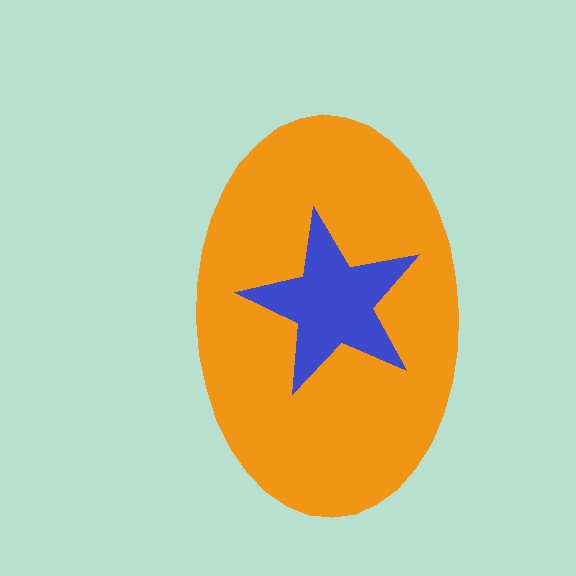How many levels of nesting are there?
2.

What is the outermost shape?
The orange ellipse.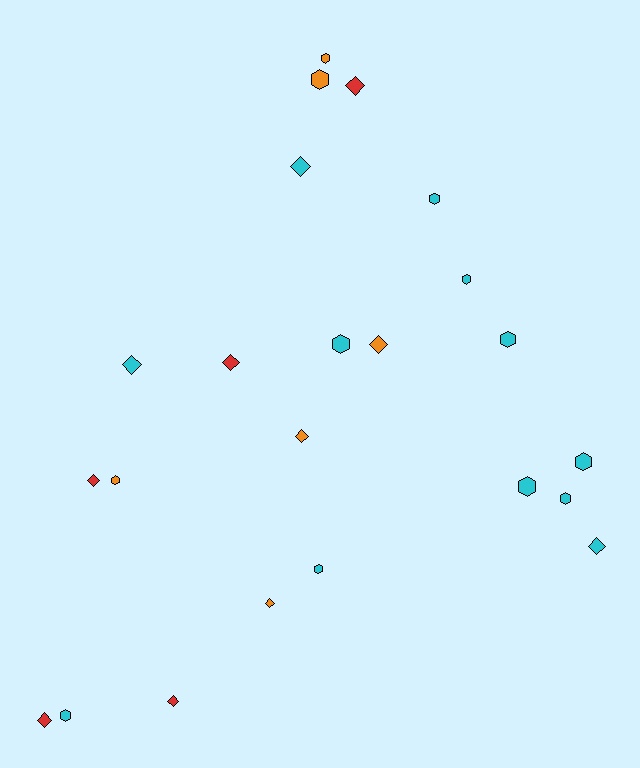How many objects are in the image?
There are 23 objects.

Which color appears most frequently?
Cyan, with 12 objects.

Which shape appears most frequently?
Hexagon, with 12 objects.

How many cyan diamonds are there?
There are 3 cyan diamonds.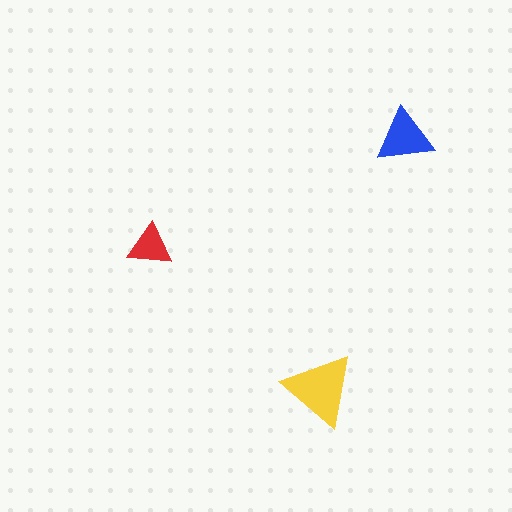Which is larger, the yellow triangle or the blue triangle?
The yellow one.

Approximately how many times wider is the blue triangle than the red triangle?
About 1.5 times wider.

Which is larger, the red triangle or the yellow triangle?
The yellow one.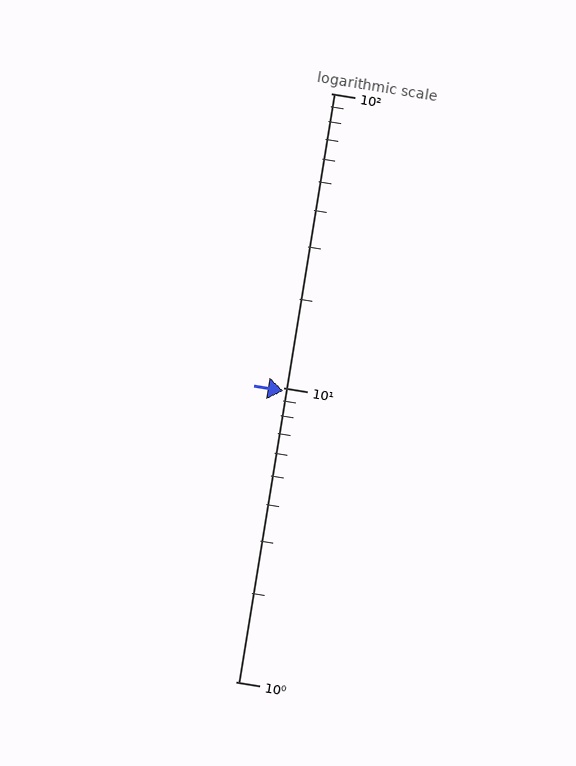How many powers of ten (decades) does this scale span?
The scale spans 2 decades, from 1 to 100.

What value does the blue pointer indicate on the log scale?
The pointer indicates approximately 9.7.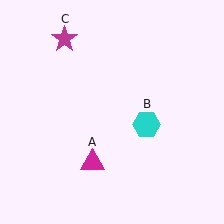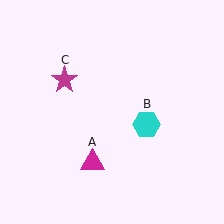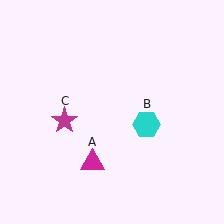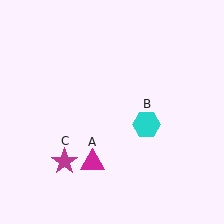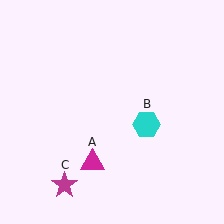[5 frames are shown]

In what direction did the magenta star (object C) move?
The magenta star (object C) moved down.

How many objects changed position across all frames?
1 object changed position: magenta star (object C).